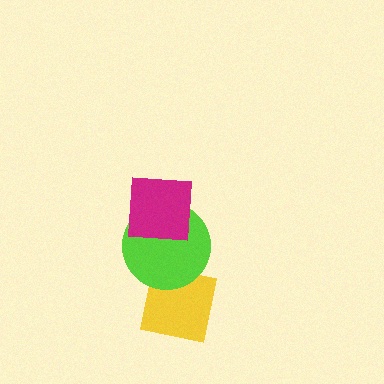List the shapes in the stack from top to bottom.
From top to bottom: the magenta square, the lime circle, the yellow square.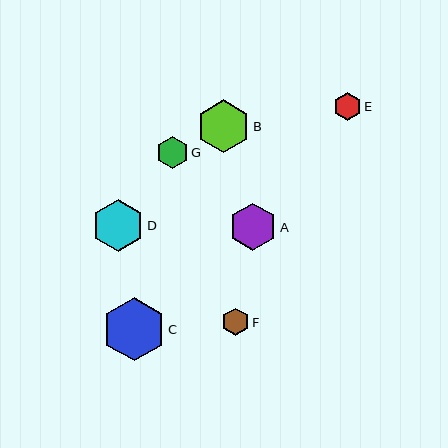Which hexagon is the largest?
Hexagon C is the largest with a size of approximately 63 pixels.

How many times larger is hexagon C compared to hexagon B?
Hexagon C is approximately 1.2 times the size of hexagon B.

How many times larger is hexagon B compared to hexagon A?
Hexagon B is approximately 1.1 times the size of hexagon A.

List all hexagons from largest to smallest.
From largest to smallest: C, B, D, A, G, E, F.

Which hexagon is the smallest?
Hexagon F is the smallest with a size of approximately 28 pixels.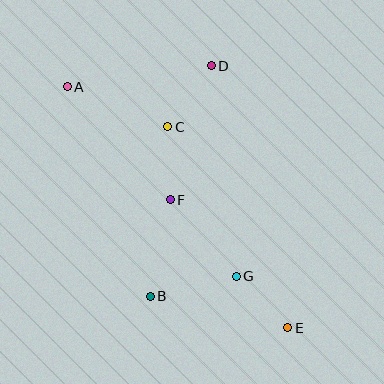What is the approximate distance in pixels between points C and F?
The distance between C and F is approximately 73 pixels.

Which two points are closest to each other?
Points E and G are closest to each other.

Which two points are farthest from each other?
Points A and E are farthest from each other.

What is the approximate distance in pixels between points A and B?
The distance between A and B is approximately 225 pixels.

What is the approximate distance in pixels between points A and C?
The distance between A and C is approximately 108 pixels.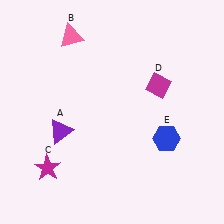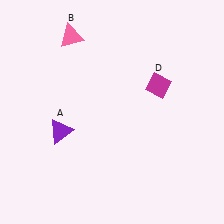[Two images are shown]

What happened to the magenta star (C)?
The magenta star (C) was removed in Image 2. It was in the bottom-left area of Image 1.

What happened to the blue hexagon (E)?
The blue hexagon (E) was removed in Image 2. It was in the bottom-right area of Image 1.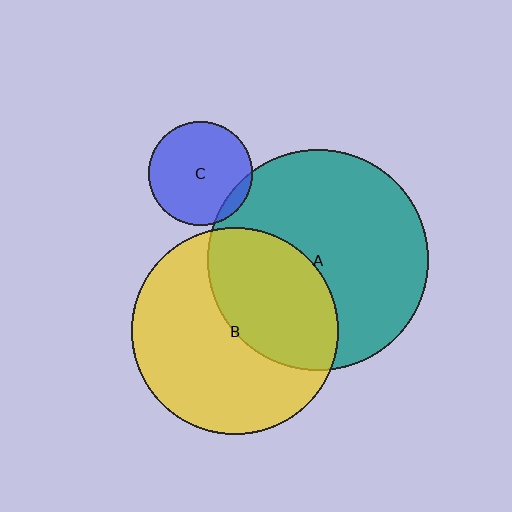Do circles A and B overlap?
Yes.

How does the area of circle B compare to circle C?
Approximately 4.0 times.